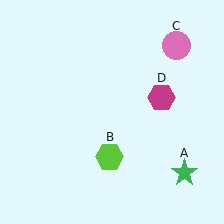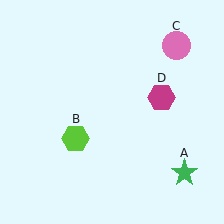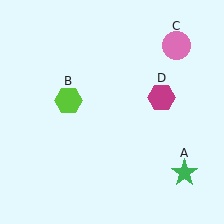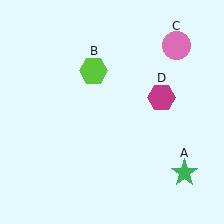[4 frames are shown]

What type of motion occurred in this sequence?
The lime hexagon (object B) rotated clockwise around the center of the scene.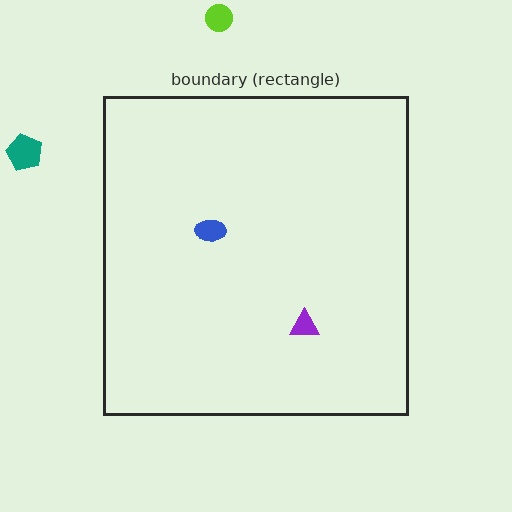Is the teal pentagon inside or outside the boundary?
Outside.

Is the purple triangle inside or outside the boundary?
Inside.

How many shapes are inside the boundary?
2 inside, 2 outside.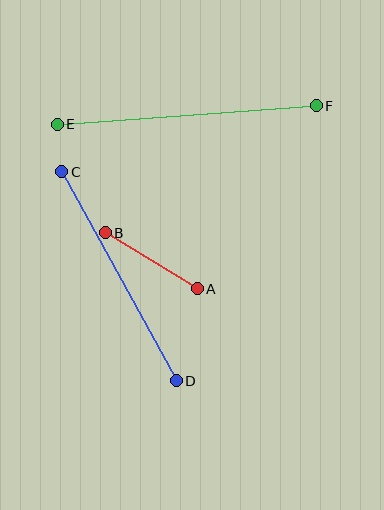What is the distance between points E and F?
The distance is approximately 260 pixels.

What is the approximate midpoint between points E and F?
The midpoint is at approximately (187, 115) pixels.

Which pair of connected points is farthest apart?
Points E and F are farthest apart.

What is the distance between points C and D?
The distance is approximately 238 pixels.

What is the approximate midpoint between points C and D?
The midpoint is at approximately (119, 276) pixels.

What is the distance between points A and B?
The distance is approximately 108 pixels.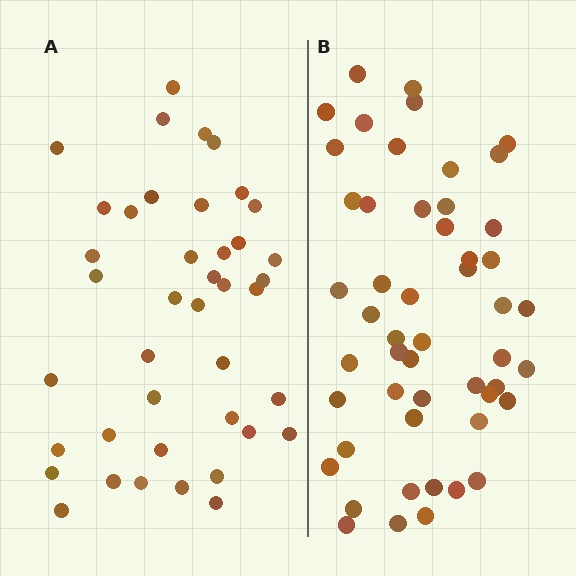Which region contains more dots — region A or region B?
Region B (the right region) has more dots.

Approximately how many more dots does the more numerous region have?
Region B has roughly 10 or so more dots than region A.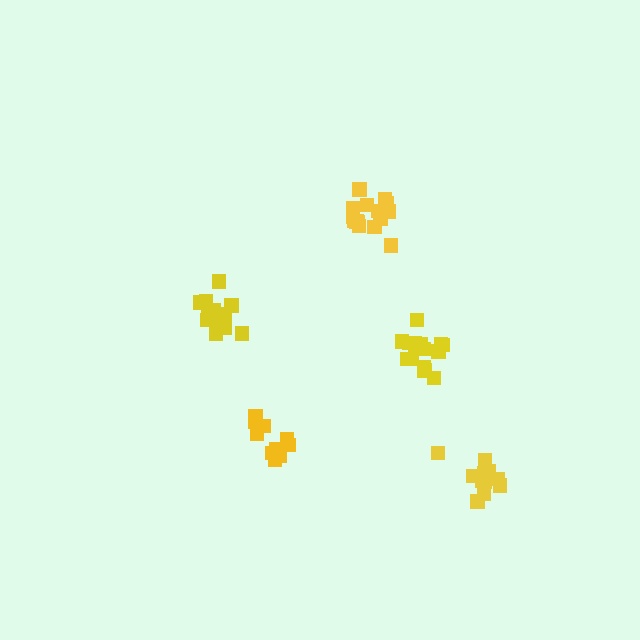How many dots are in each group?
Group 1: 10 dots, Group 2: 16 dots, Group 3: 15 dots, Group 4: 11 dots, Group 5: 15 dots (67 total).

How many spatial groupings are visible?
There are 5 spatial groupings.